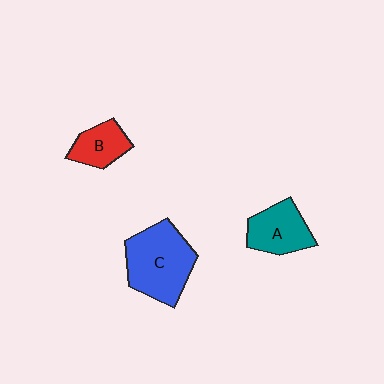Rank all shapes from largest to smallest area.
From largest to smallest: C (blue), A (teal), B (red).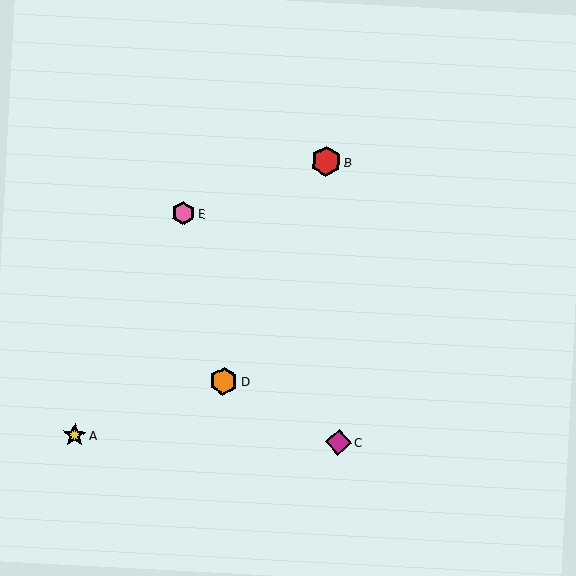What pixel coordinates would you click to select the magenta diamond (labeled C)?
Click at (339, 442) to select the magenta diamond C.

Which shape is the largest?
The red hexagon (labeled B) is the largest.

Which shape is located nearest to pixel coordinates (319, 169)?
The red hexagon (labeled B) at (326, 161) is nearest to that location.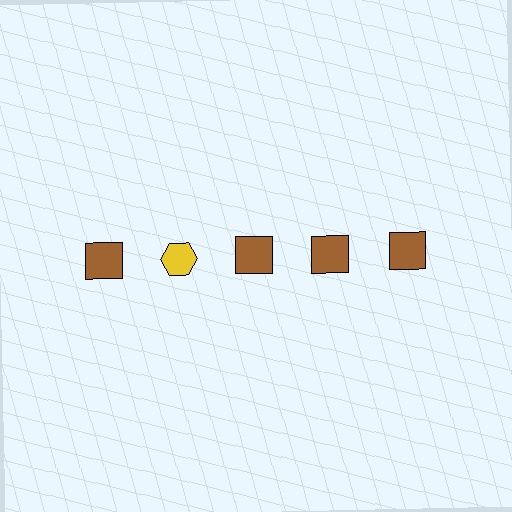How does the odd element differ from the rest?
It differs in both color (yellow instead of brown) and shape (hexagon instead of square).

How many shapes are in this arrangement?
There are 5 shapes arranged in a grid pattern.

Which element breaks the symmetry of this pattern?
The yellow hexagon in the top row, second from left column breaks the symmetry. All other shapes are brown squares.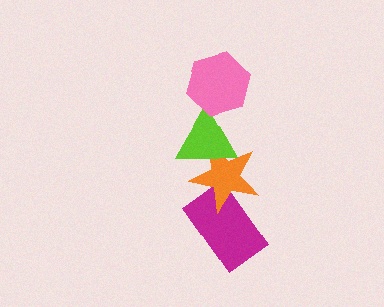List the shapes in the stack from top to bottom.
From top to bottom: the pink hexagon, the lime triangle, the orange star, the magenta rectangle.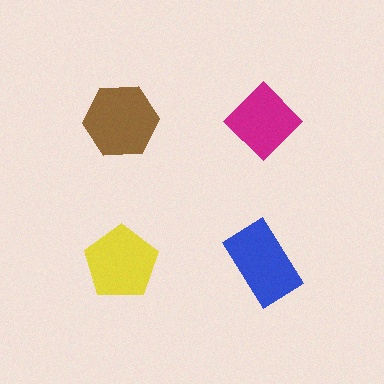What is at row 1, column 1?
A brown hexagon.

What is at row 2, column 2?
A blue rectangle.